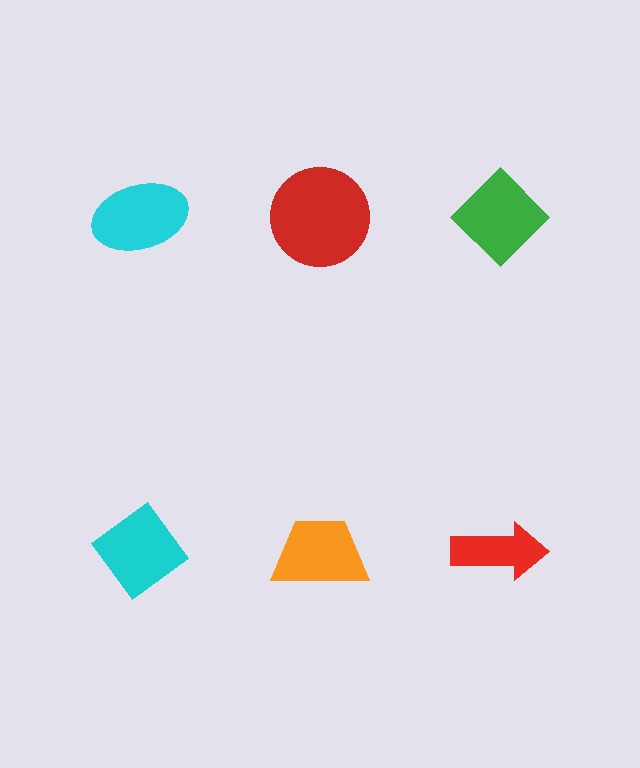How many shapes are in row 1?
3 shapes.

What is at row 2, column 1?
A cyan diamond.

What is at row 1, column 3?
A green diamond.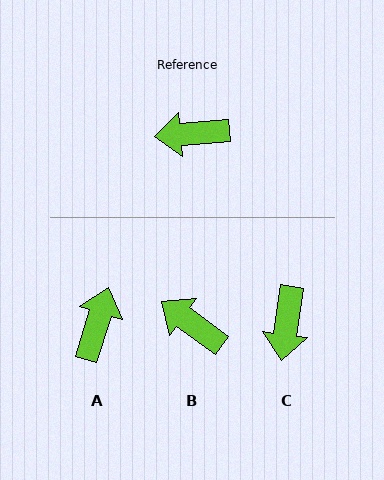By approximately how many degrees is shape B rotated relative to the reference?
Approximately 40 degrees clockwise.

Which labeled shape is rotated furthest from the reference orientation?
A, about 112 degrees away.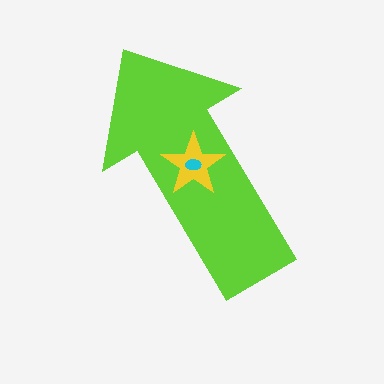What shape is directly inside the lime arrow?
The yellow star.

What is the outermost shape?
The lime arrow.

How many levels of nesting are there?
3.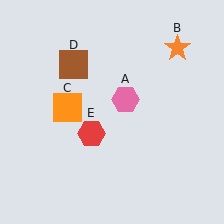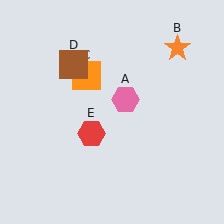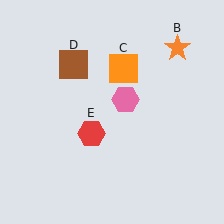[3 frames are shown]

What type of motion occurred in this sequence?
The orange square (object C) rotated clockwise around the center of the scene.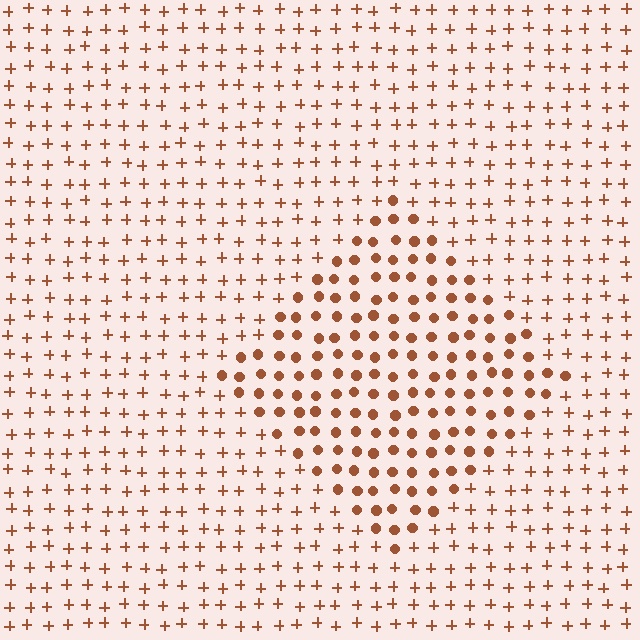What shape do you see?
I see a diamond.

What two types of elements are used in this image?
The image uses circles inside the diamond region and plus signs outside it.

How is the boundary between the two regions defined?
The boundary is defined by a change in element shape: circles inside vs. plus signs outside. All elements share the same color and spacing.